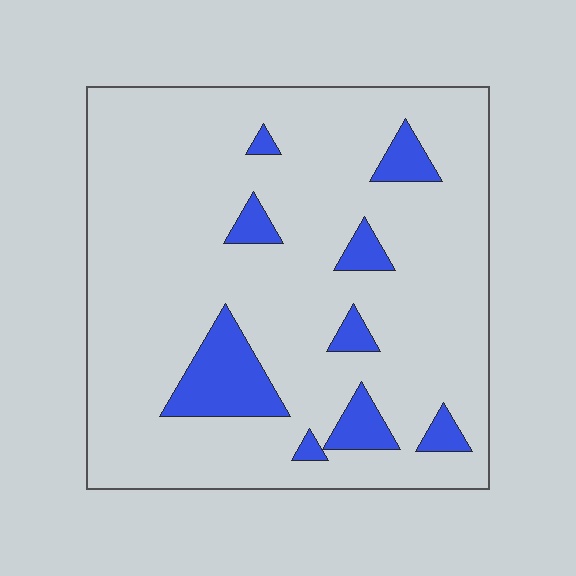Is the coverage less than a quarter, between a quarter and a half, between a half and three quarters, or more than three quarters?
Less than a quarter.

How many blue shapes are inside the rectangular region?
9.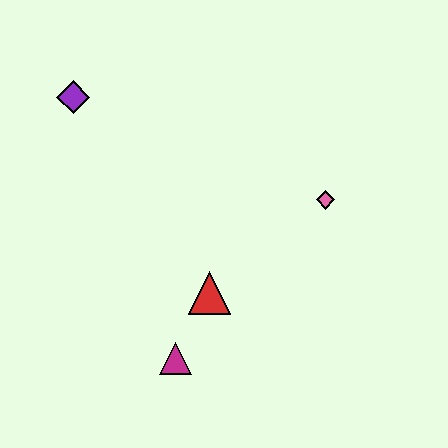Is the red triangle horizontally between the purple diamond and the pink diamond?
Yes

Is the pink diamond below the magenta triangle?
No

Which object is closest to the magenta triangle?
The red triangle is closest to the magenta triangle.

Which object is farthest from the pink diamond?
The purple diamond is farthest from the pink diamond.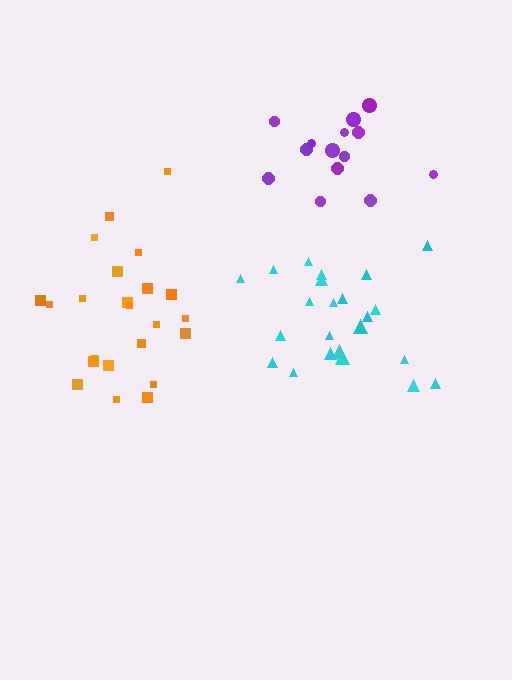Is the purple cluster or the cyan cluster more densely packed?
Cyan.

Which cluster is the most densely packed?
Cyan.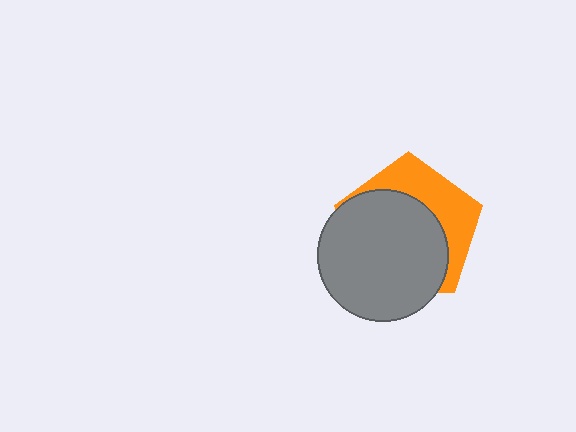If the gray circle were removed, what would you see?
You would see the complete orange pentagon.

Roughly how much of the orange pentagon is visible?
A small part of it is visible (roughly 36%).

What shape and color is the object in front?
The object in front is a gray circle.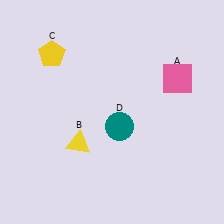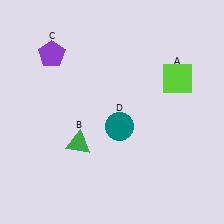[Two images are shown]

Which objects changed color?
A changed from pink to lime. B changed from yellow to green. C changed from yellow to purple.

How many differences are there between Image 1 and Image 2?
There are 3 differences between the two images.